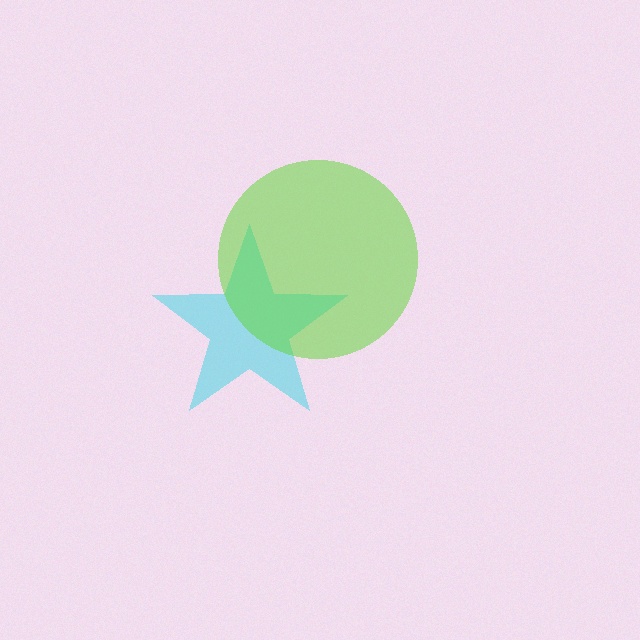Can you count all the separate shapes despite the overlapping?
Yes, there are 2 separate shapes.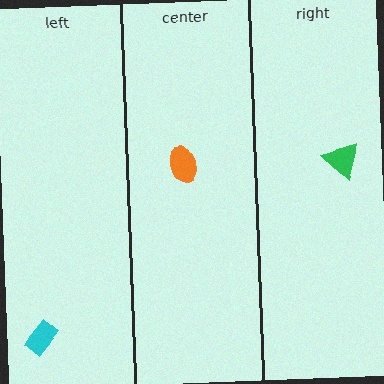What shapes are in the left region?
The cyan rectangle.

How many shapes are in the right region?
1.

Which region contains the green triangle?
The right region.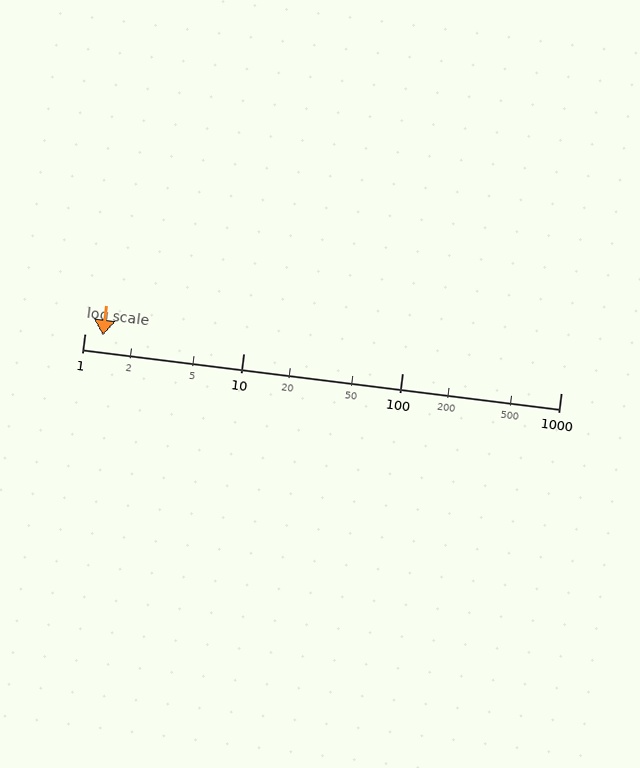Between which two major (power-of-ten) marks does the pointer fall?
The pointer is between 1 and 10.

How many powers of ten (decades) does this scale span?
The scale spans 3 decades, from 1 to 1000.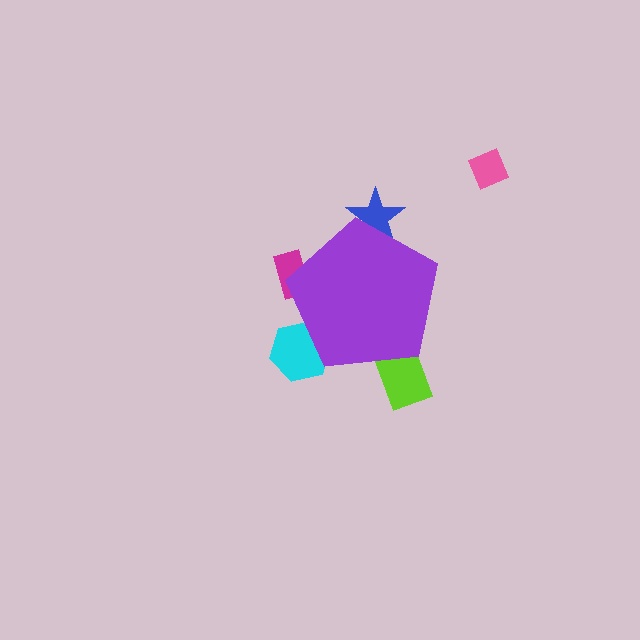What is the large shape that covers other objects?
A purple pentagon.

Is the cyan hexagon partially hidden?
Yes, the cyan hexagon is partially hidden behind the purple pentagon.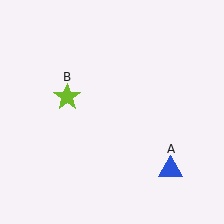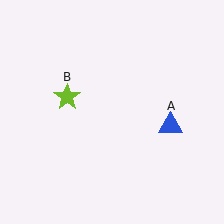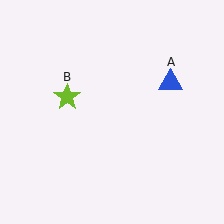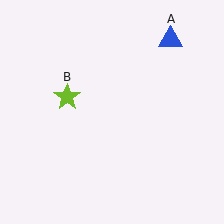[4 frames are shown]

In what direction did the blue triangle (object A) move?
The blue triangle (object A) moved up.